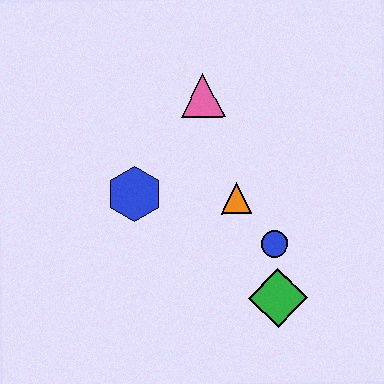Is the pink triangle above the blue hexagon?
Yes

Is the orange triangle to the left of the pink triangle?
No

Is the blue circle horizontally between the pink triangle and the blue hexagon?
No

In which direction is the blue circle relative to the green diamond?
The blue circle is above the green diamond.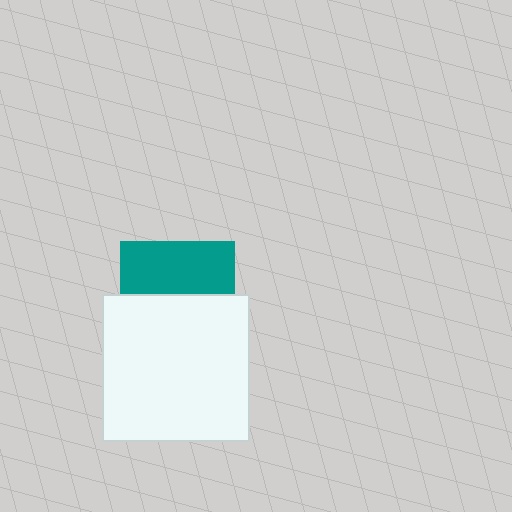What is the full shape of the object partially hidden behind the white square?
The partially hidden object is a teal square.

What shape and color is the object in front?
The object in front is a white square.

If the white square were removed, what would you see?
You would see the complete teal square.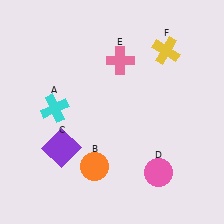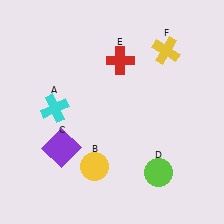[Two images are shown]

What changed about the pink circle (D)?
In Image 1, D is pink. In Image 2, it changed to lime.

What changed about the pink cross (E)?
In Image 1, E is pink. In Image 2, it changed to red.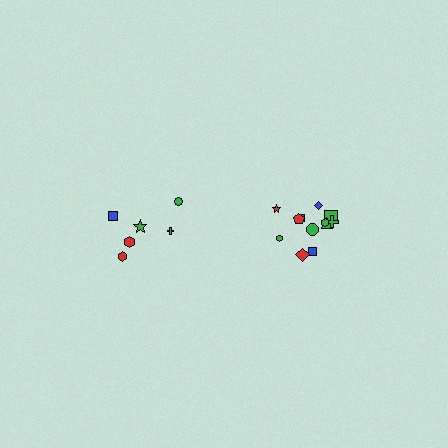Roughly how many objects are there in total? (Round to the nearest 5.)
Roughly 20 objects in total.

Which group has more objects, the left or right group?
The right group.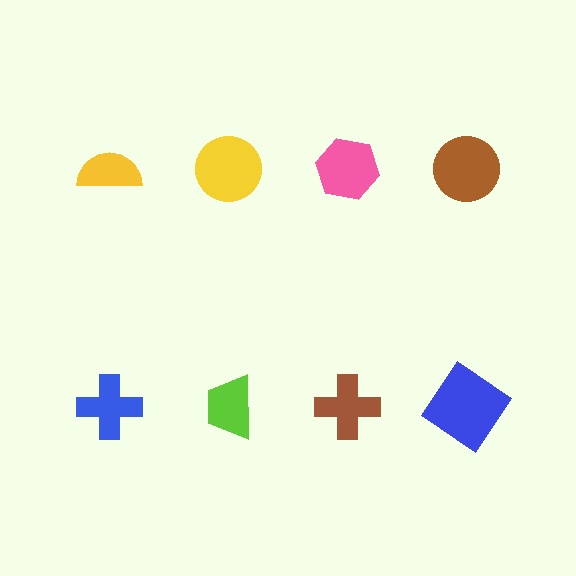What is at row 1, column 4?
A brown circle.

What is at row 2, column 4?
A blue diamond.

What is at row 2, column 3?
A brown cross.